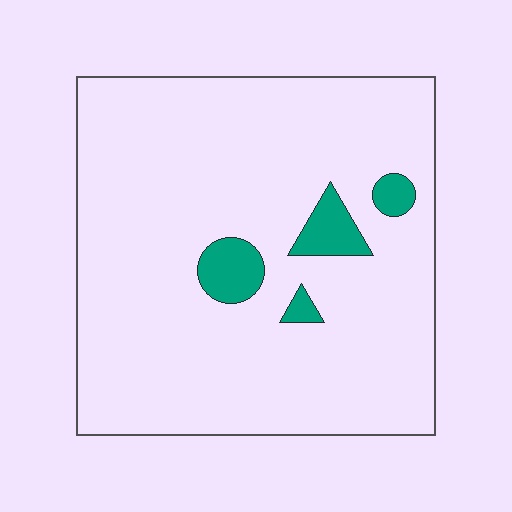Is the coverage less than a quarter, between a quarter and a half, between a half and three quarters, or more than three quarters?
Less than a quarter.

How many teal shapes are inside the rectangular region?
4.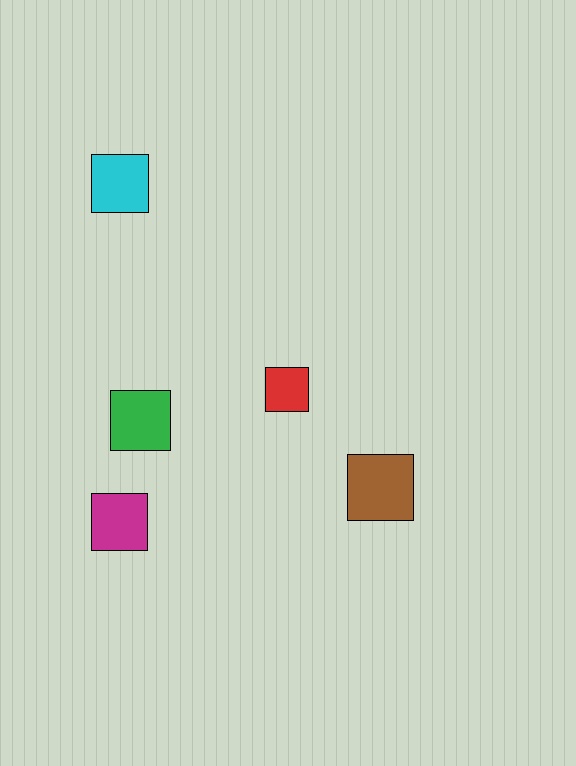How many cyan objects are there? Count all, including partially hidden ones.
There is 1 cyan object.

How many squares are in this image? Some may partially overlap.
There are 5 squares.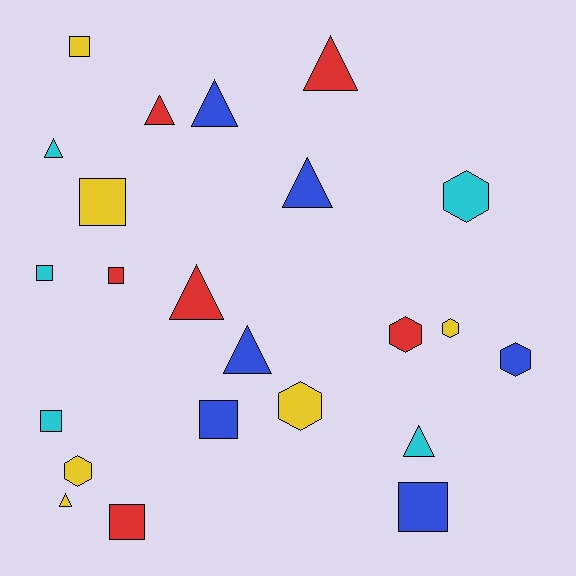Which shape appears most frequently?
Triangle, with 9 objects.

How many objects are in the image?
There are 23 objects.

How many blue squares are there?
There are 2 blue squares.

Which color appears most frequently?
Red, with 6 objects.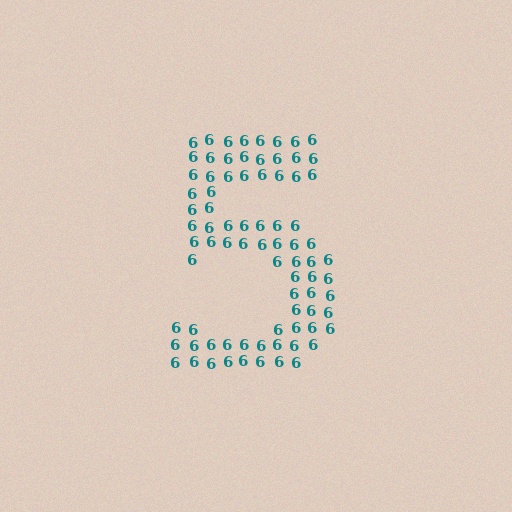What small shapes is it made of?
It is made of small digit 6's.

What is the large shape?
The large shape is the digit 5.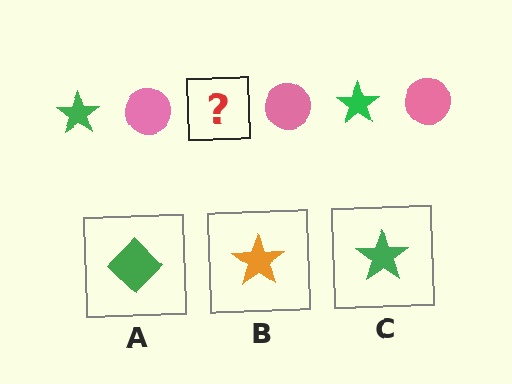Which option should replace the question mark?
Option C.